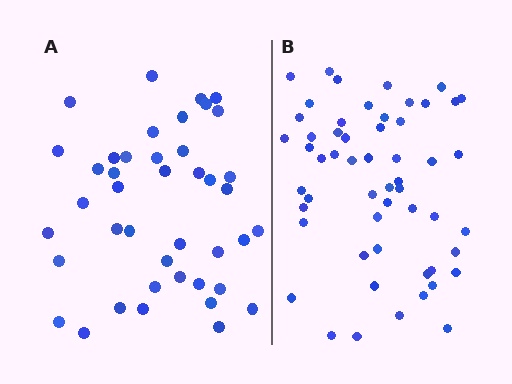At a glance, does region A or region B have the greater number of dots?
Region B (the right region) has more dots.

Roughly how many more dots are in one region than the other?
Region B has approximately 15 more dots than region A.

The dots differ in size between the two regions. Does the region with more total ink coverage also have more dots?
No. Region A has more total ink coverage because its dots are larger, but region B actually contains more individual dots. Total area can be misleading — the number of items is what matters here.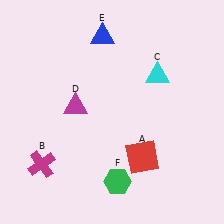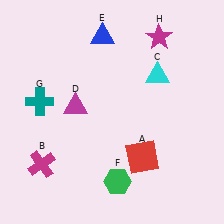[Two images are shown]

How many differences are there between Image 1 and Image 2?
There are 2 differences between the two images.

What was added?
A teal cross (G), a magenta star (H) were added in Image 2.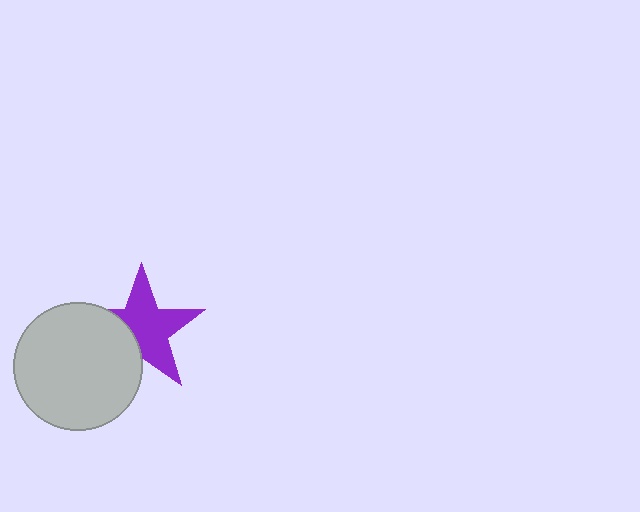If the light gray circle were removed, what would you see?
You would see the complete purple star.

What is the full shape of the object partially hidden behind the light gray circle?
The partially hidden object is a purple star.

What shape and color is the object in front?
The object in front is a light gray circle.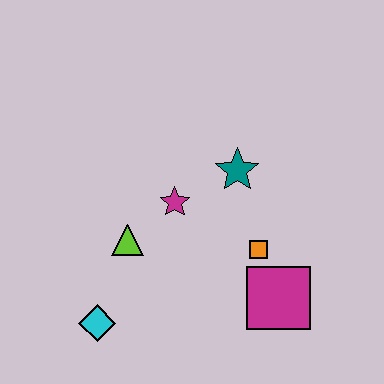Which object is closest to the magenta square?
The orange square is closest to the magenta square.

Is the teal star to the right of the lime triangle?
Yes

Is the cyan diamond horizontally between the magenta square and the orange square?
No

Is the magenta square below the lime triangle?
Yes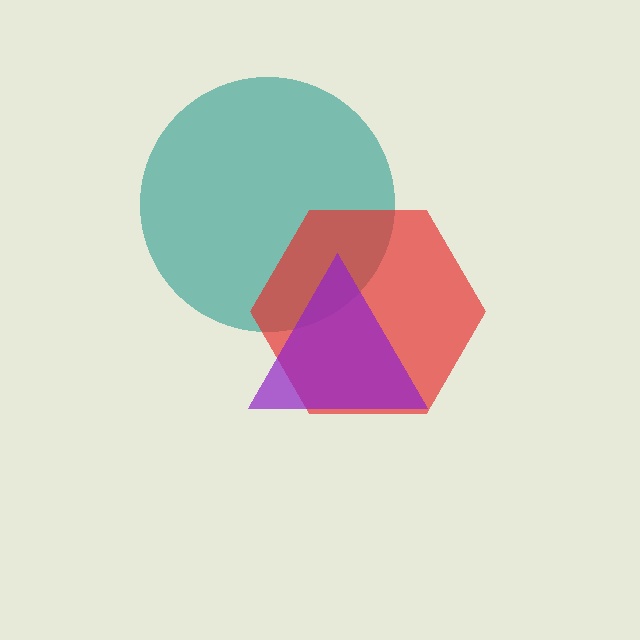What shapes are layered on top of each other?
The layered shapes are: a teal circle, a red hexagon, a purple triangle.